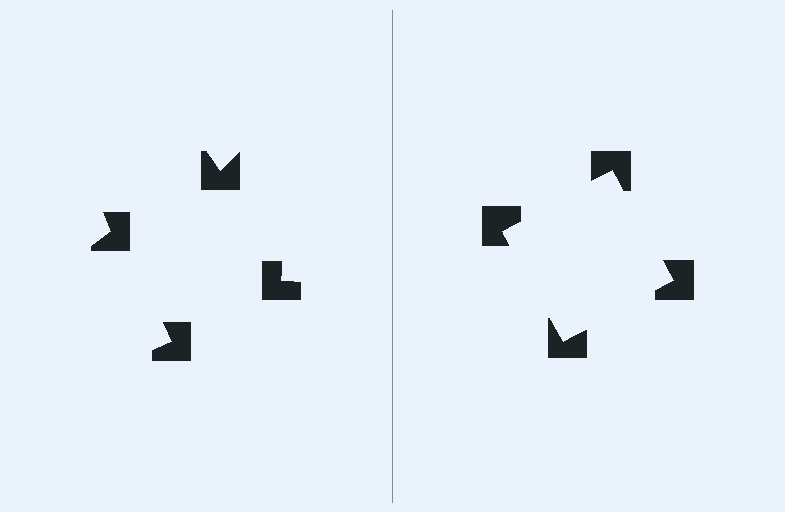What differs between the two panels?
The notched squares are positioned identically on both sides; only the wedge orientations differ. On the right they align to a square; on the left they are misaligned.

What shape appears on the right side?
An illusory square.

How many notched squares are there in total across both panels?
8 — 4 on each side.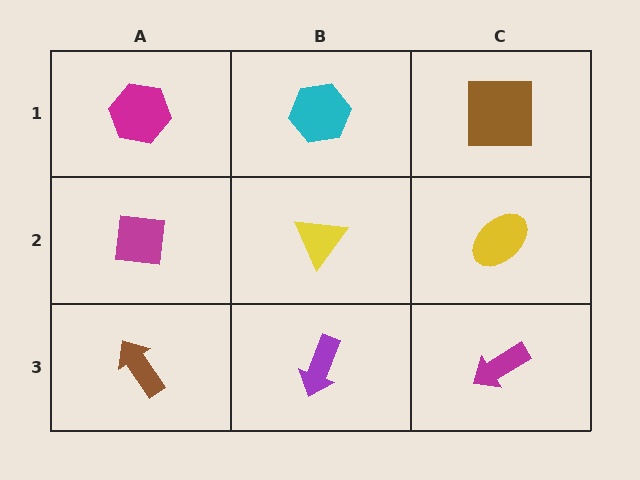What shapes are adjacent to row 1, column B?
A yellow triangle (row 2, column B), a magenta hexagon (row 1, column A), a brown square (row 1, column C).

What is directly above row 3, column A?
A magenta square.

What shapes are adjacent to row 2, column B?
A cyan hexagon (row 1, column B), a purple arrow (row 3, column B), a magenta square (row 2, column A), a yellow ellipse (row 2, column C).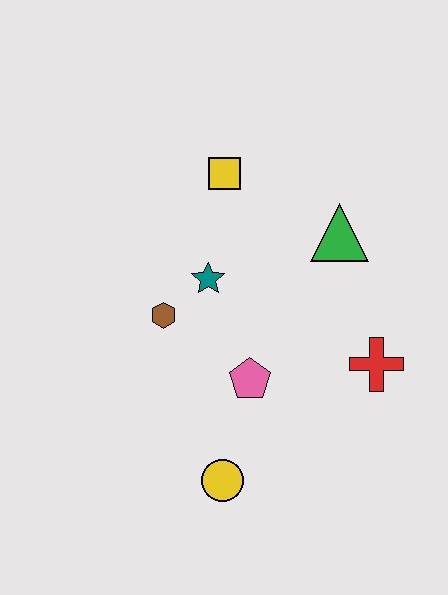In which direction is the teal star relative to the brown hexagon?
The teal star is to the right of the brown hexagon.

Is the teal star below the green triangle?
Yes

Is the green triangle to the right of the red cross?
No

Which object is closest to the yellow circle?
The pink pentagon is closest to the yellow circle.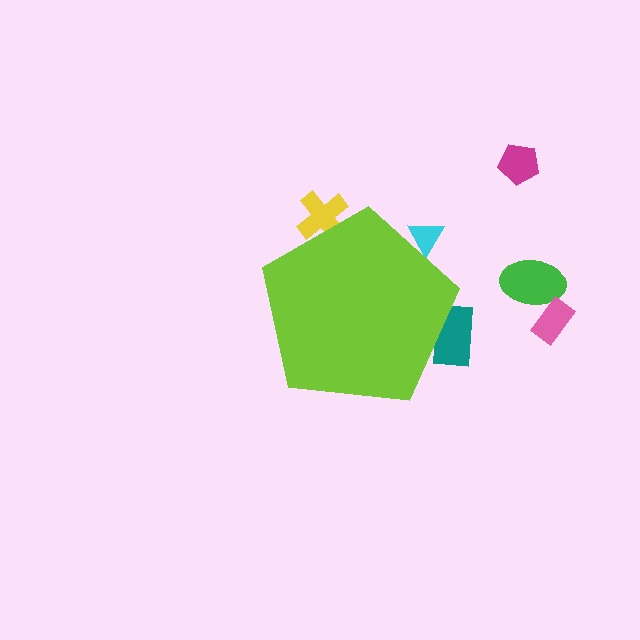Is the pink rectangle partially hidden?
No, the pink rectangle is fully visible.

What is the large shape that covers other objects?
A lime pentagon.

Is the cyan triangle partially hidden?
Yes, the cyan triangle is partially hidden behind the lime pentagon.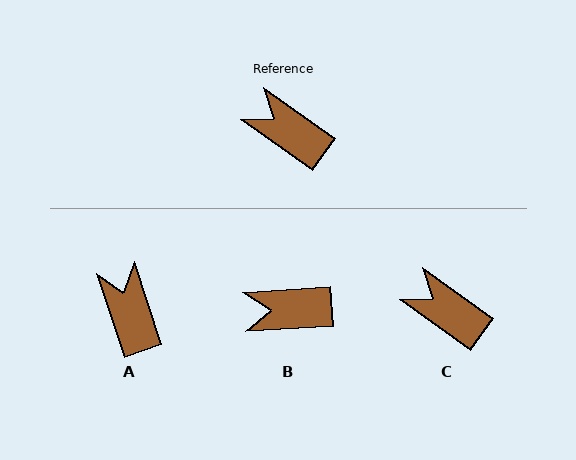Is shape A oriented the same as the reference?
No, it is off by about 36 degrees.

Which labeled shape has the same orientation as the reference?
C.